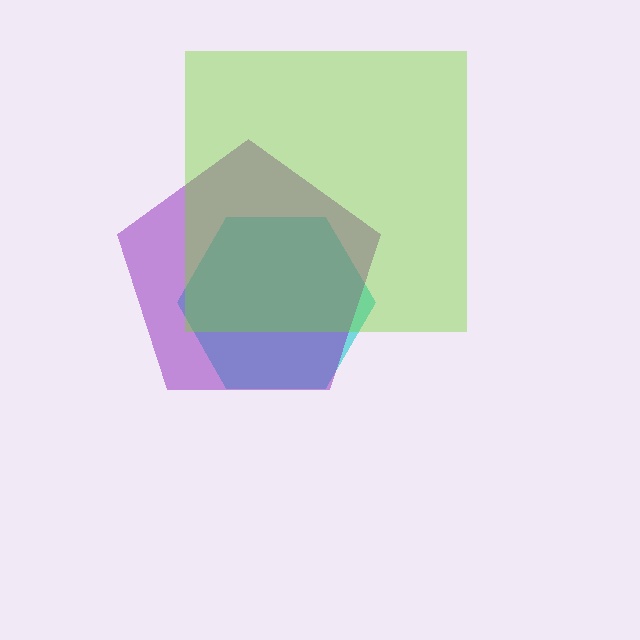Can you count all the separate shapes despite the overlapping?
Yes, there are 3 separate shapes.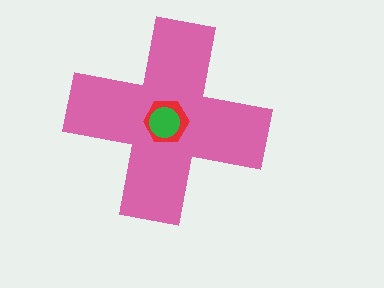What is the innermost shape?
The green circle.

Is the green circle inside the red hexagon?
Yes.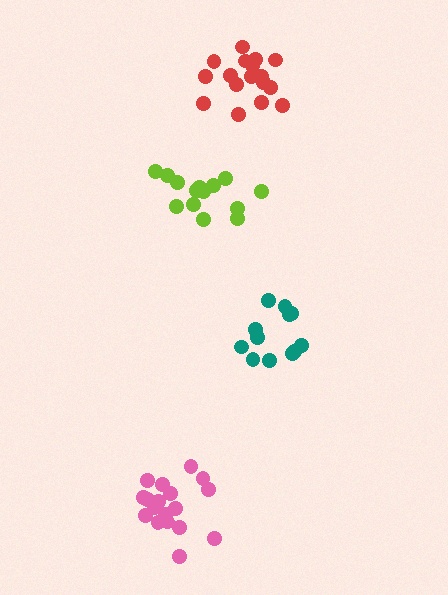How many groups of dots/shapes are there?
There are 4 groups.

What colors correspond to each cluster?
The clusters are colored: red, pink, lime, teal.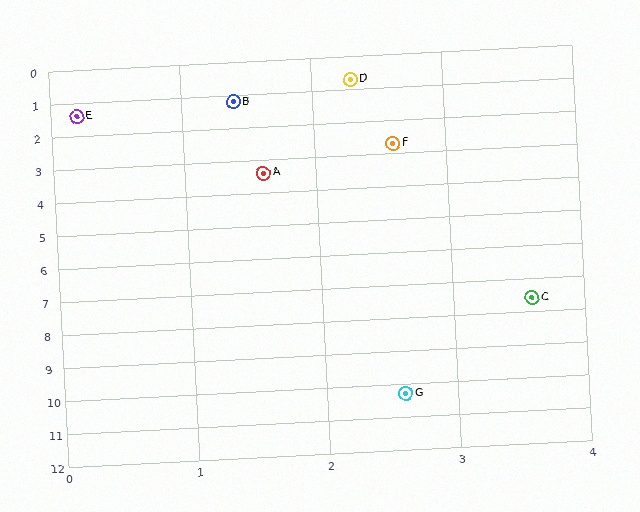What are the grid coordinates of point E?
Point E is at approximately (0.2, 1.4).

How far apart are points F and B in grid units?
Points F and B are about 1.9 grid units apart.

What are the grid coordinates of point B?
Point B is at approximately (1.4, 1.2).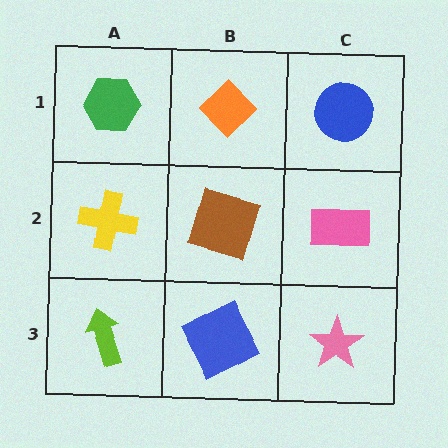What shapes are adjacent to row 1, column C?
A pink rectangle (row 2, column C), an orange diamond (row 1, column B).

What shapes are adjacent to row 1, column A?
A yellow cross (row 2, column A), an orange diamond (row 1, column B).